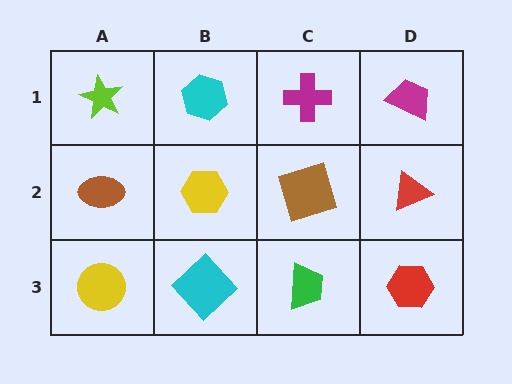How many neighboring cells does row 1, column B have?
3.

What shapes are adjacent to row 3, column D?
A red triangle (row 2, column D), a green trapezoid (row 3, column C).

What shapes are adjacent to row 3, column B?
A yellow hexagon (row 2, column B), a yellow circle (row 3, column A), a green trapezoid (row 3, column C).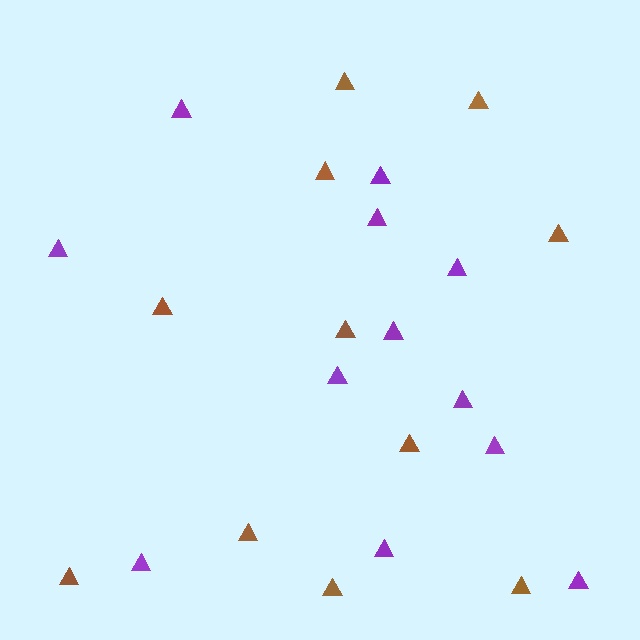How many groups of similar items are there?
There are 2 groups: one group of purple triangles (12) and one group of brown triangles (11).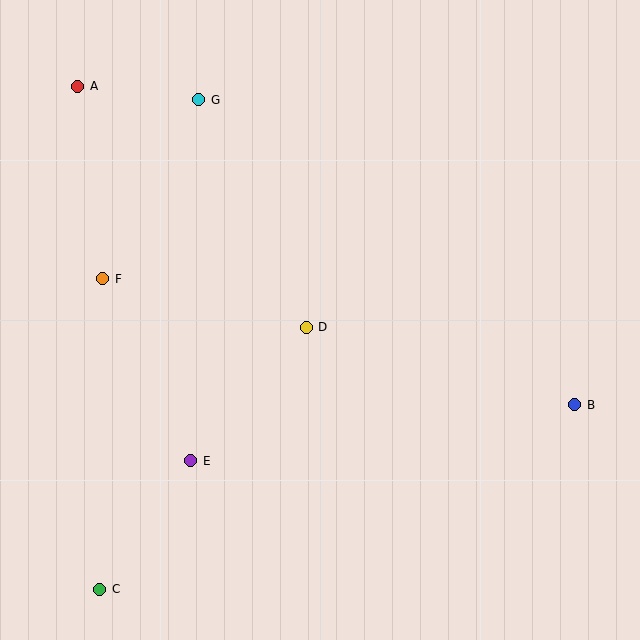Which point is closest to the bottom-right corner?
Point B is closest to the bottom-right corner.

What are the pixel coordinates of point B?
Point B is at (575, 405).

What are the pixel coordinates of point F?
Point F is at (103, 279).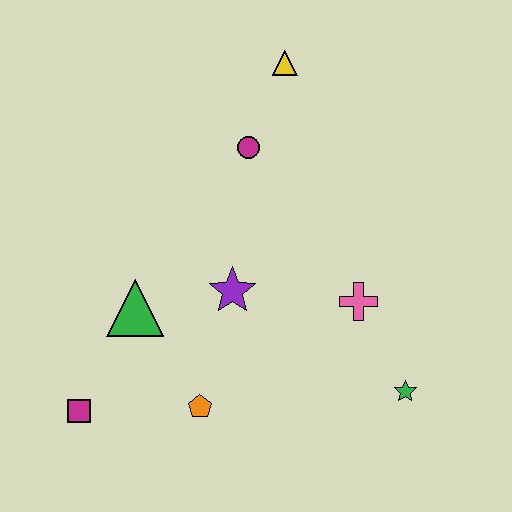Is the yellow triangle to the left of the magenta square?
No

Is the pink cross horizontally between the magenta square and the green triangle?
No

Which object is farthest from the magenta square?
The yellow triangle is farthest from the magenta square.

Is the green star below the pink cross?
Yes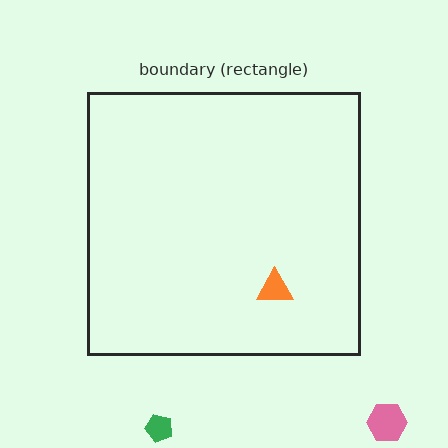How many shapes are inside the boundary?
1 inside, 2 outside.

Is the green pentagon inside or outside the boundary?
Outside.